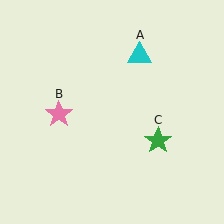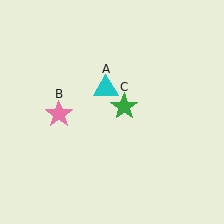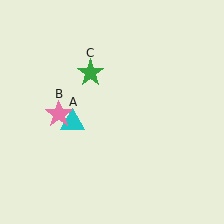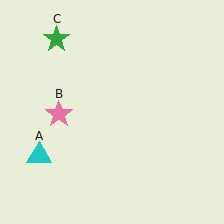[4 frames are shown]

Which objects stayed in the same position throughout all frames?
Pink star (object B) remained stationary.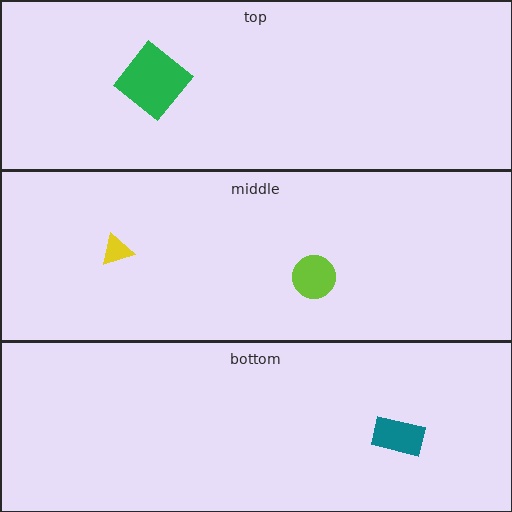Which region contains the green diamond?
The top region.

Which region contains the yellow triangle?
The middle region.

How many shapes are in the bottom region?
1.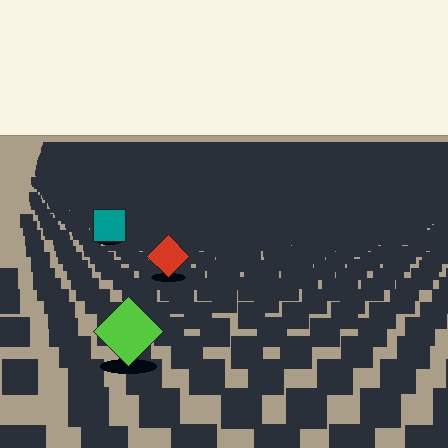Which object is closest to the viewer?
The lime diamond is closest. The texture marks near it are larger and more spread out.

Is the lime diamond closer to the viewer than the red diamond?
Yes. The lime diamond is closer — you can tell from the texture gradient: the ground texture is coarser near it.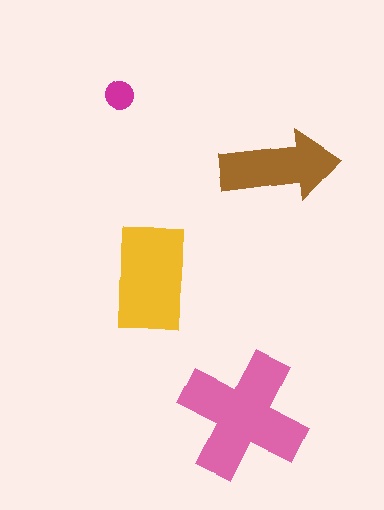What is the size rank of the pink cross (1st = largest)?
1st.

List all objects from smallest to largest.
The magenta circle, the brown arrow, the yellow rectangle, the pink cross.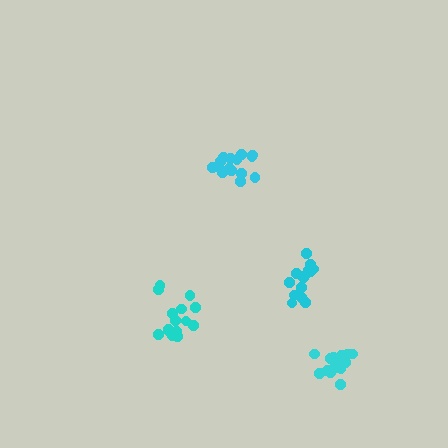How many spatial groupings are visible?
There are 4 spatial groupings.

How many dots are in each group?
Group 1: 15 dots, Group 2: 17 dots, Group 3: 14 dots, Group 4: 15 dots (61 total).